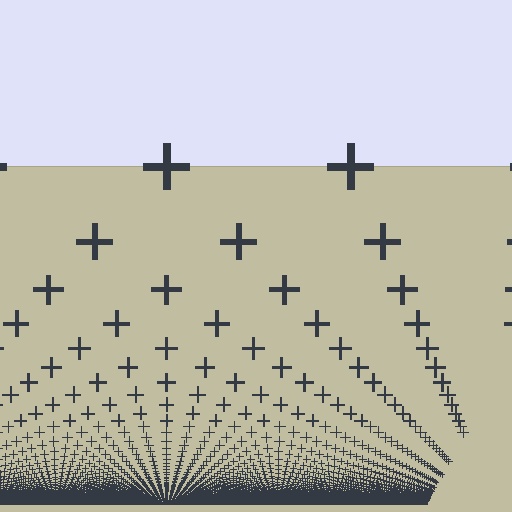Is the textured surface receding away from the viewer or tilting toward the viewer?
The surface appears to tilt toward the viewer. Texture elements get larger and sparser toward the top.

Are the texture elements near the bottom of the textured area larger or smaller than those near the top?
Smaller. The gradient is inverted — elements near the bottom are smaller and denser.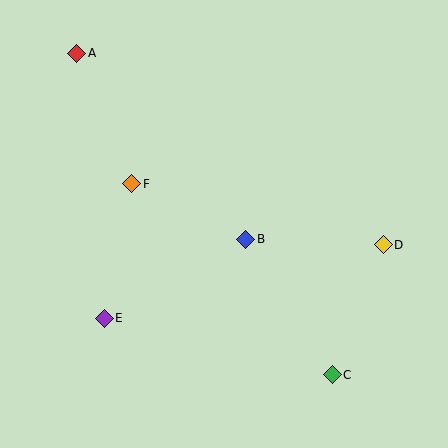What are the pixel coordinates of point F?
Point F is at (132, 184).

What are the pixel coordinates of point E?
Point E is at (104, 318).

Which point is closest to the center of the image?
Point B at (246, 239) is closest to the center.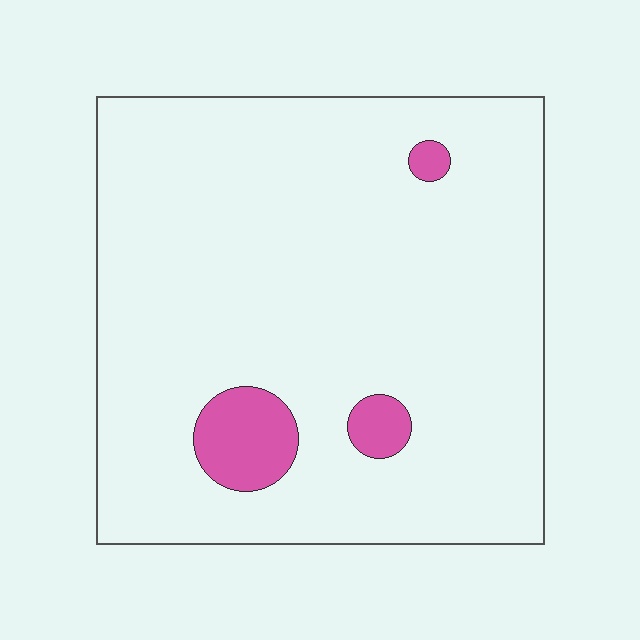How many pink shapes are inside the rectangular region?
3.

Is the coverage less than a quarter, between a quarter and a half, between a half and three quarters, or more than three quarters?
Less than a quarter.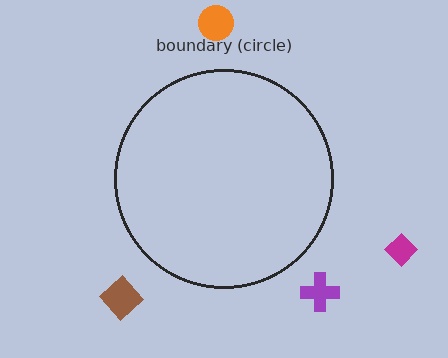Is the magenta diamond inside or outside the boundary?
Outside.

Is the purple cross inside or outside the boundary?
Outside.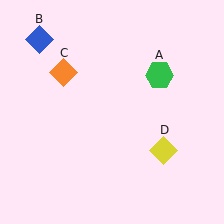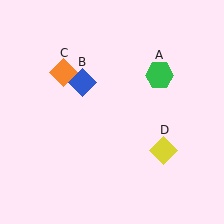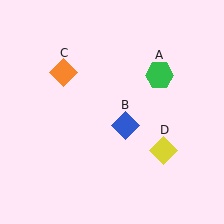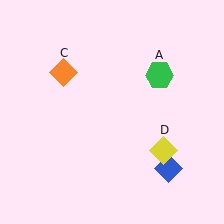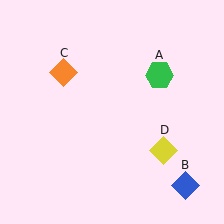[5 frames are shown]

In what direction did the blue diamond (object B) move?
The blue diamond (object B) moved down and to the right.